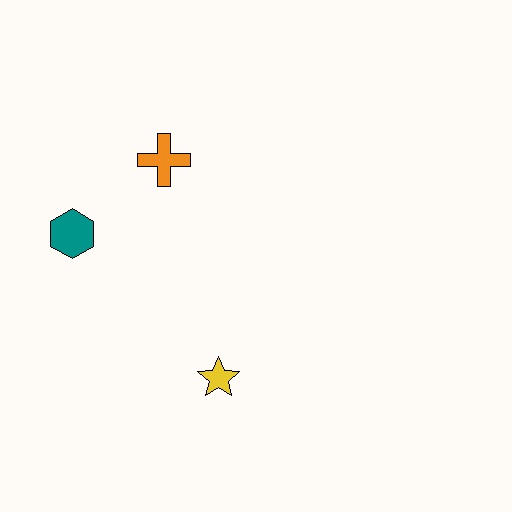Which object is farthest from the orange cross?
The yellow star is farthest from the orange cross.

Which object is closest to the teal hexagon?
The orange cross is closest to the teal hexagon.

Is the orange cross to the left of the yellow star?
Yes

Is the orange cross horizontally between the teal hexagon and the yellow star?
Yes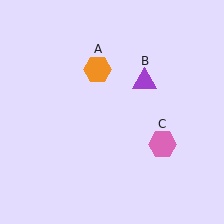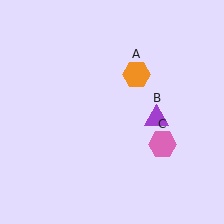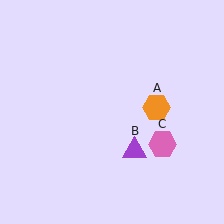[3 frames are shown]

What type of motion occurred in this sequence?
The orange hexagon (object A), purple triangle (object B) rotated clockwise around the center of the scene.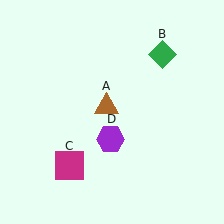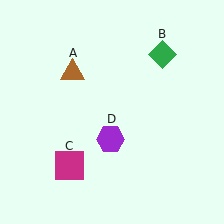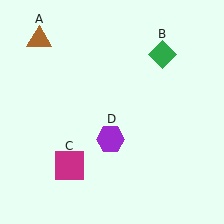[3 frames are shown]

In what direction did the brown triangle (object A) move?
The brown triangle (object A) moved up and to the left.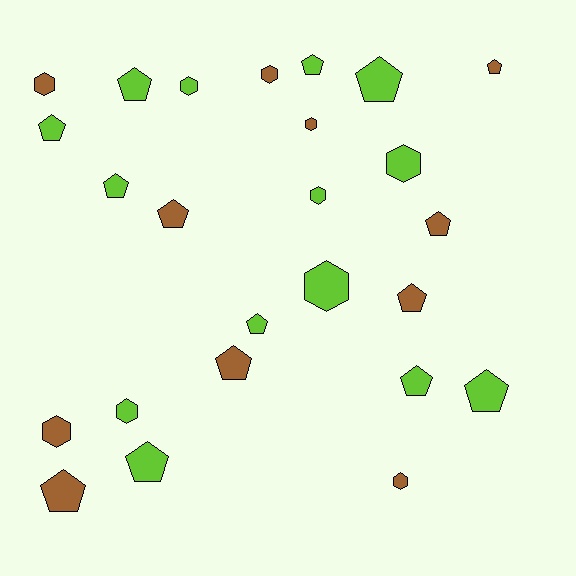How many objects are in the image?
There are 25 objects.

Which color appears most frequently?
Lime, with 14 objects.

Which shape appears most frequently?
Pentagon, with 15 objects.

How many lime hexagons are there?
There are 5 lime hexagons.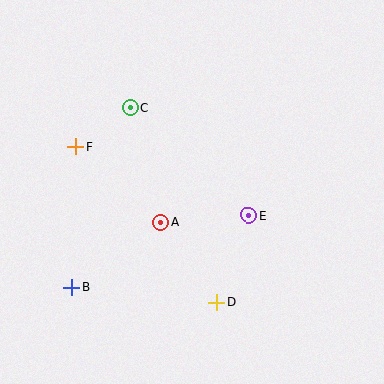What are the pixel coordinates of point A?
Point A is at (160, 222).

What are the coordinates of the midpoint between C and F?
The midpoint between C and F is at (103, 127).